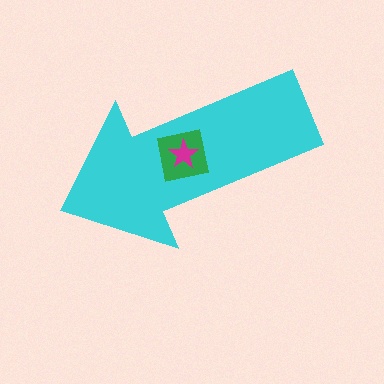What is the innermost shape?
The magenta star.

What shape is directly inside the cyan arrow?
The green square.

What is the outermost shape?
The cyan arrow.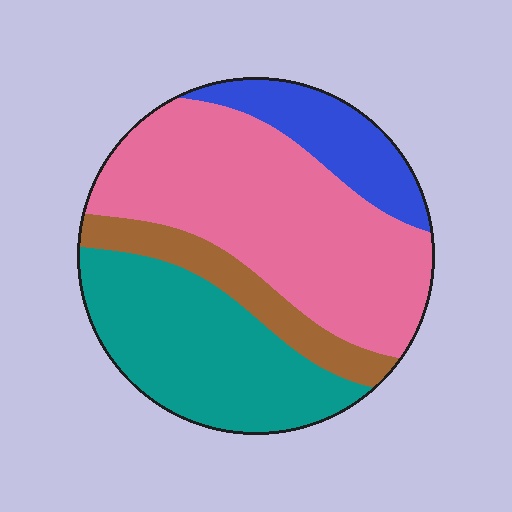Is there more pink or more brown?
Pink.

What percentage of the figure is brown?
Brown takes up less than a quarter of the figure.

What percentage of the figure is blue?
Blue takes up less than a quarter of the figure.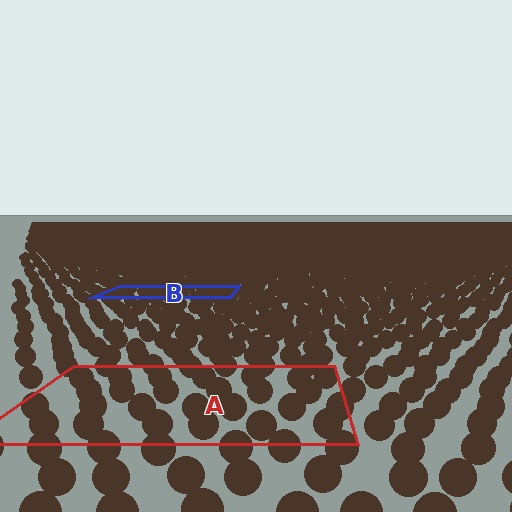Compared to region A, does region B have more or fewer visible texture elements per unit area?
Region B has more texture elements per unit area — they are packed more densely because it is farther away.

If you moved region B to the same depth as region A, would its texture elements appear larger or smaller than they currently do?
They would appear larger. At a closer depth, the same texture elements are projected at a bigger on-screen size.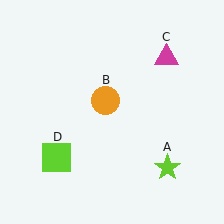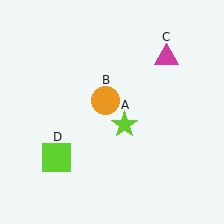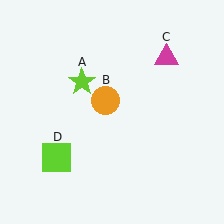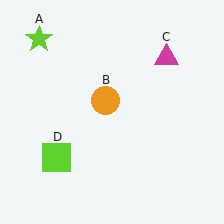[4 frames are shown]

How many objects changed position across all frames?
1 object changed position: lime star (object A).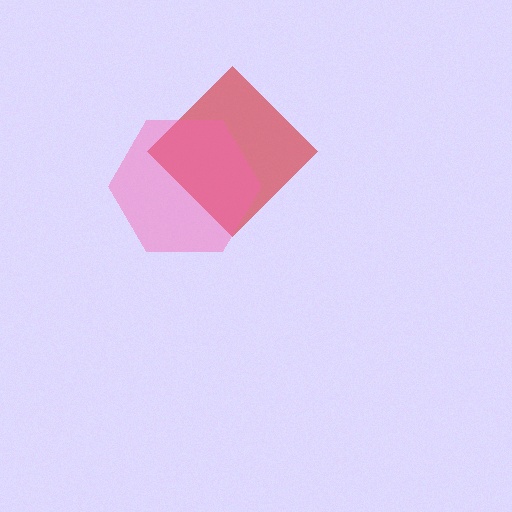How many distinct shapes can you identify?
There are 2 distinct shapes: a red diamond, a pink hexagon.